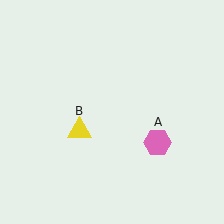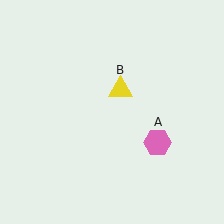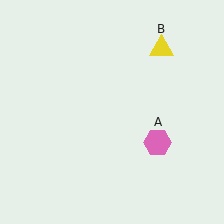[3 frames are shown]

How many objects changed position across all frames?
1 object changed position: yellow triangle (object B).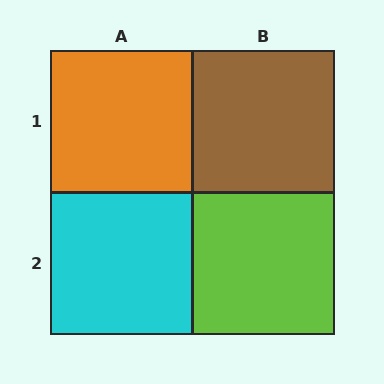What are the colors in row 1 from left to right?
Orange, brown.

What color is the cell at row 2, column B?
Lime.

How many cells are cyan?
1 cell is cyan.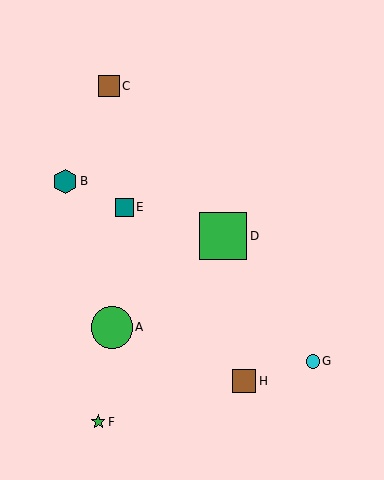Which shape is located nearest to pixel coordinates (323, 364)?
The cyan circle (labeled G) at (313, 361) is nearest to that location.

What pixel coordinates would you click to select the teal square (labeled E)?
Click at (124, 207) to select the teal square E.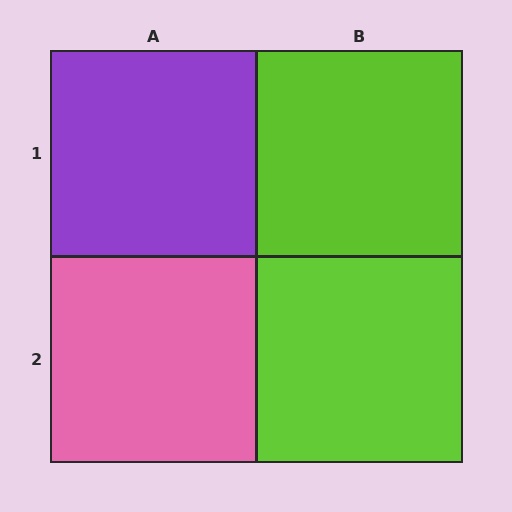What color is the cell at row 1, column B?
Lime.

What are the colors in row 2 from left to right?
Pink, lime.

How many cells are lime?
2 cells are lime.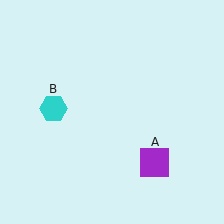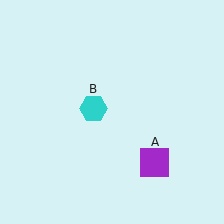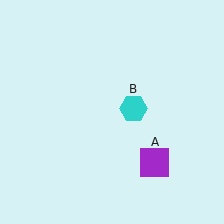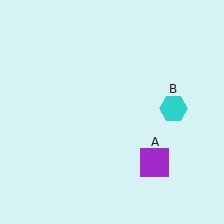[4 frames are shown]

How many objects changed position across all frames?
1 object changed position: cyan hexagon (object B).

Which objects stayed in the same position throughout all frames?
Purple square (object A) remained stationary.